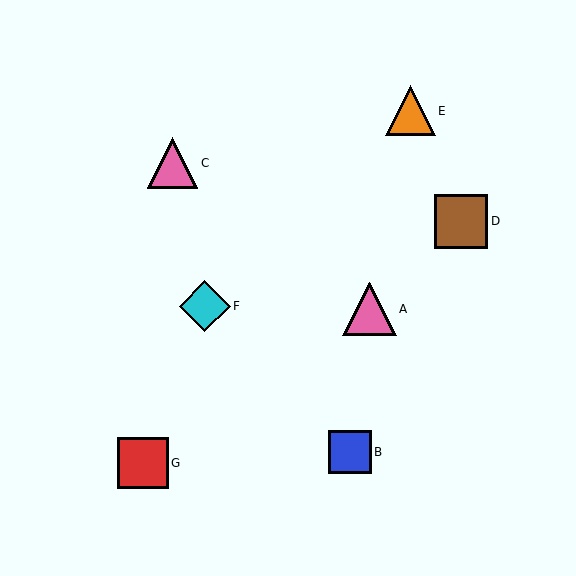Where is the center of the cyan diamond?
The center of the cyan diamond is at (205, 306).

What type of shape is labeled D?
Shape D is a brown square.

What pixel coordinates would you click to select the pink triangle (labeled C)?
Click at (173, 163) to select the pink triangle C.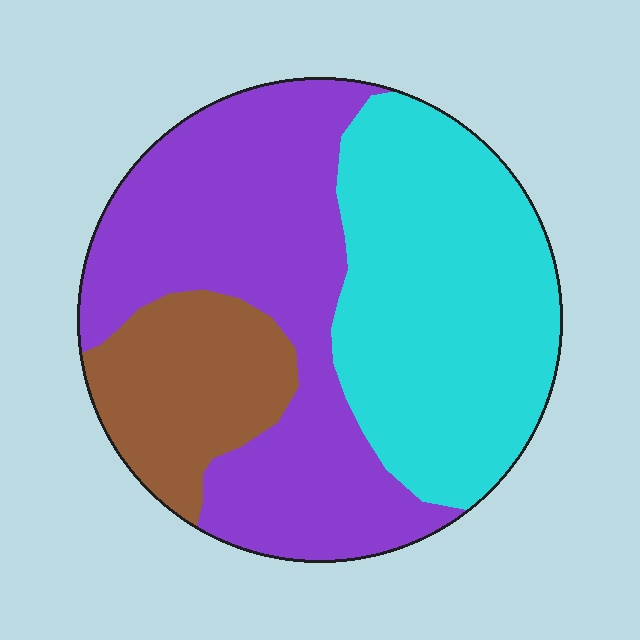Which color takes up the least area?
Brown, at roughly 15%.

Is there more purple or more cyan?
Purple.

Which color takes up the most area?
Purple, at roughly 45%.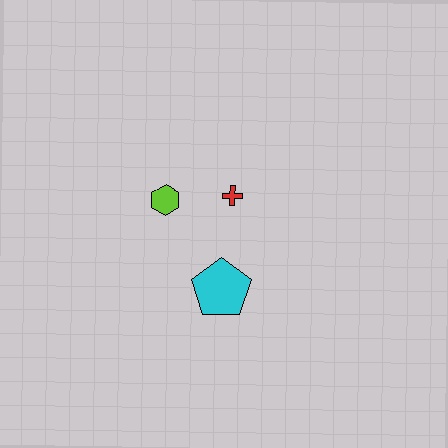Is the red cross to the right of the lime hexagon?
Yes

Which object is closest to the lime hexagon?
The red cross is closest to the lime hexagon.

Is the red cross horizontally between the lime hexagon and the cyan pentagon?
No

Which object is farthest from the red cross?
The cyan pentagon is farthest from the red cross.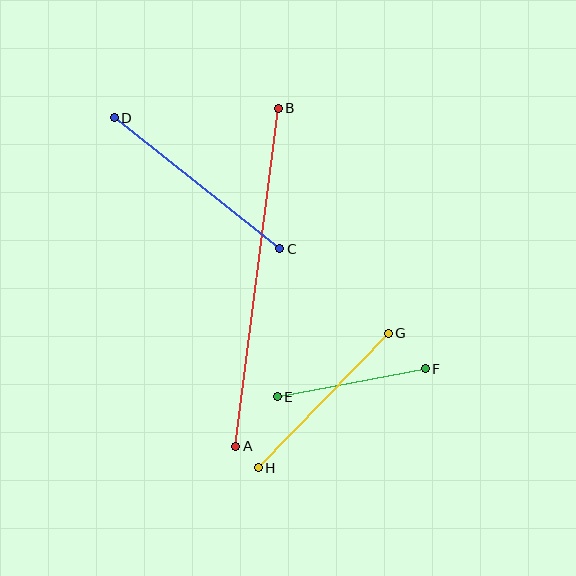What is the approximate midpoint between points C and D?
The midpoint is at approximately (197, 183) pixels.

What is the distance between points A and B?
The distance is approximately 341 pixels.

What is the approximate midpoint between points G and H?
The midpoint is at approximately (323, 400) pixels.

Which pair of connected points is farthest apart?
Points A and B are farthest apart.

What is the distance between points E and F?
The distance is approximately 151 pixels.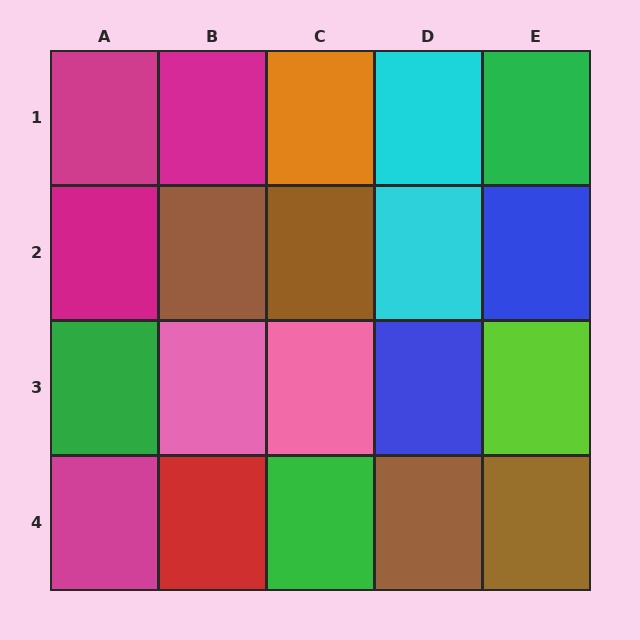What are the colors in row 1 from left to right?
Magenta, magenta, orange, cyan, green.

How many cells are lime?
1 cell is lime.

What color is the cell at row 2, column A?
Magenta.